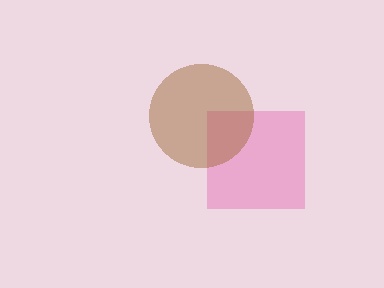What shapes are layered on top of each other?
The layered shapes are: a pink square, a brown circle.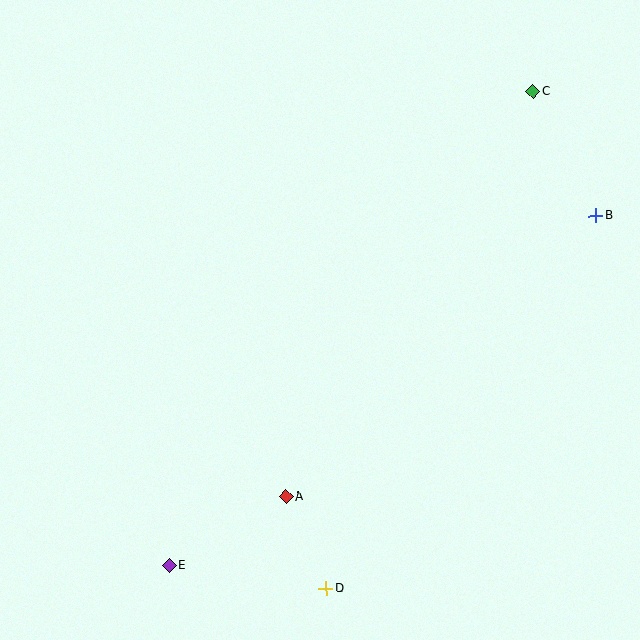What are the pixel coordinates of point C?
Point C is at (533, 91).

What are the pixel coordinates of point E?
Point E is at (169, 565).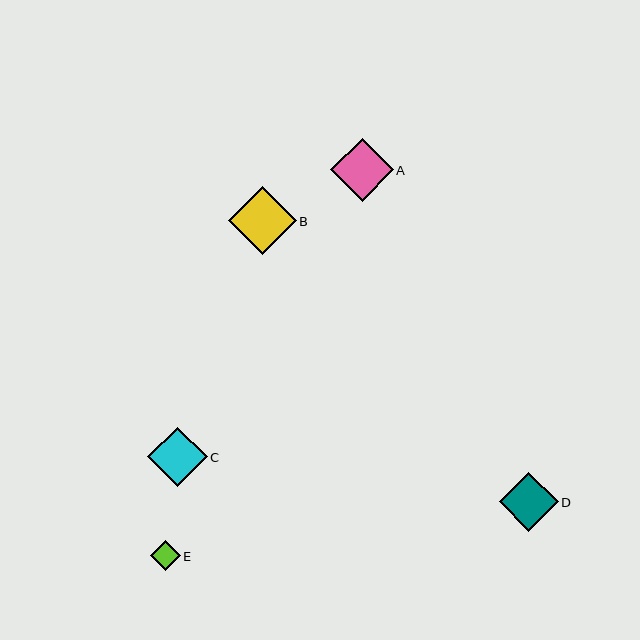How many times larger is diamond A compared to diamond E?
Diamond A is approximately 2.1 times the size of diamond E.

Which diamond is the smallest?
Diamond E is the smallest with a size of approximately 30 pixels.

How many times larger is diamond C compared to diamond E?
Diamond C is approximately 2.0 times the size of diamond E.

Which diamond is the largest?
Diamond B is the largest with a size of approximately 67 pixels.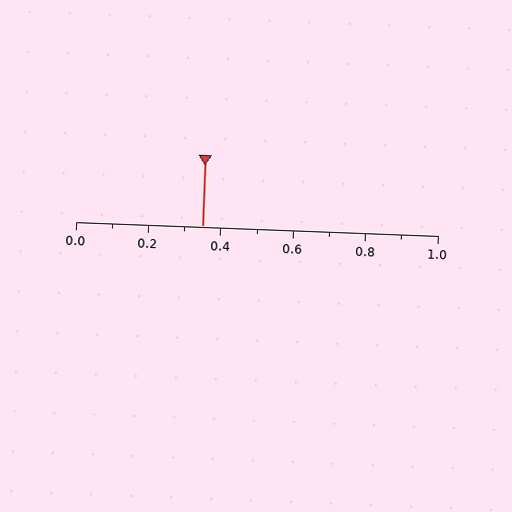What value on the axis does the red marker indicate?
The marker indicates approximately 0.35.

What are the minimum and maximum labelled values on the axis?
The axis runs from 0.0 to 1.0.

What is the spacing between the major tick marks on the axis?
The major ticks are spaced 0.2 apart.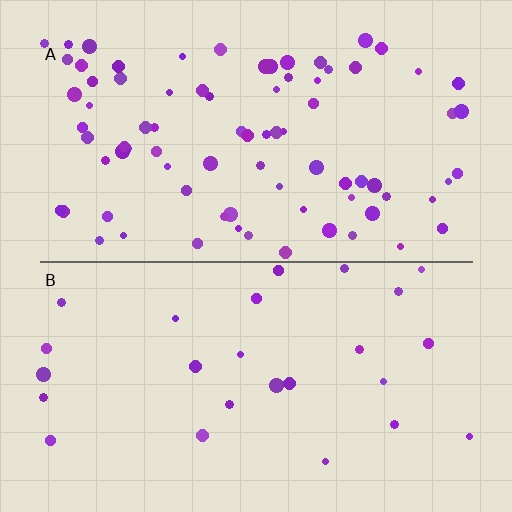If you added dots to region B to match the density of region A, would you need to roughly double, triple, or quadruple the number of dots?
Approximately triple.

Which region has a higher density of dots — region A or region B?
A (the top).